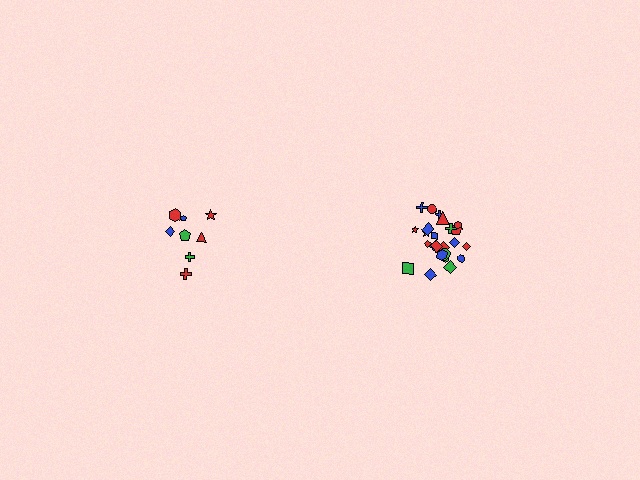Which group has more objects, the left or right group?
The right group.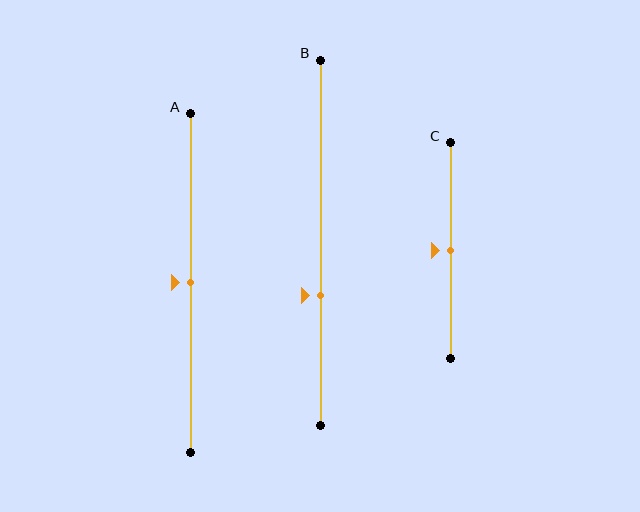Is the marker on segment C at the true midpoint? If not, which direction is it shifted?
Yes, the marker on segment C is at the true midpoint.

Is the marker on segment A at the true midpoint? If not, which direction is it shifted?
Yes, the marker on segment A is at the true midpoint.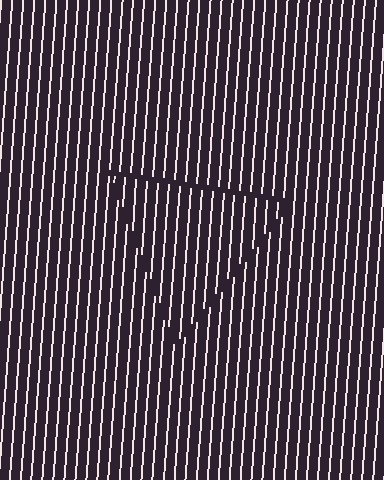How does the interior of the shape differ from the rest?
The interior of the shape contains the same grating, shifted by half a period — the contour is defined by the phase discontinuity where line-ends from the inner and outer gratings abut.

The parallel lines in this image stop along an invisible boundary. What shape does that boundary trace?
An illusory triangle. The interior of the shape contains the same grating, shifted by half a period — the contour is defined by the phase discontinuity where line-ends from the inner and outer gratings abut.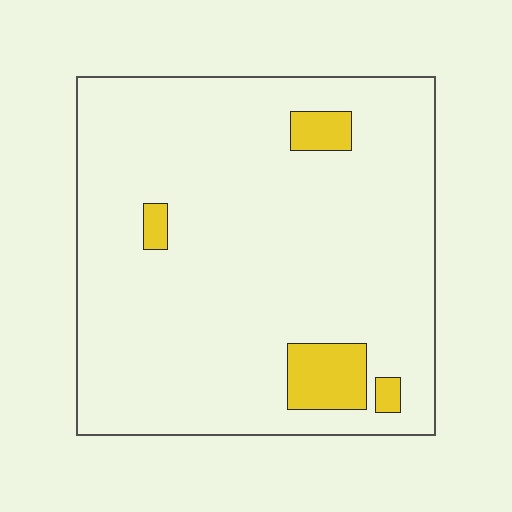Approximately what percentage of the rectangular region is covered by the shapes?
Approximately 10%.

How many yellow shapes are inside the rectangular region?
4.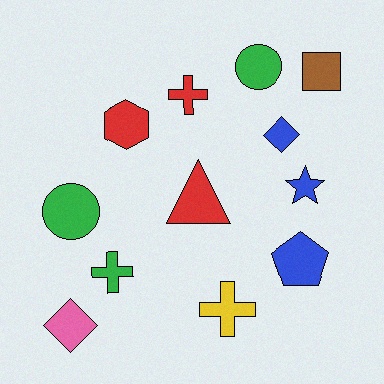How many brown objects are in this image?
There is 1 brown object.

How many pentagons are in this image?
There is 1 pentagon.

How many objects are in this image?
There are 12 objects.